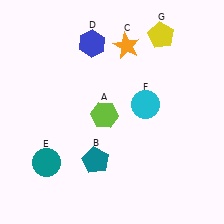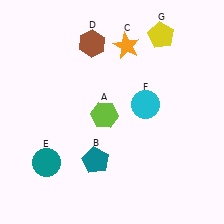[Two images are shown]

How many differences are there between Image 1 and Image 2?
There is 1 difference between the two images.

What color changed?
The hexagon (D) changed from blue in Image 1 to brown in Image 2.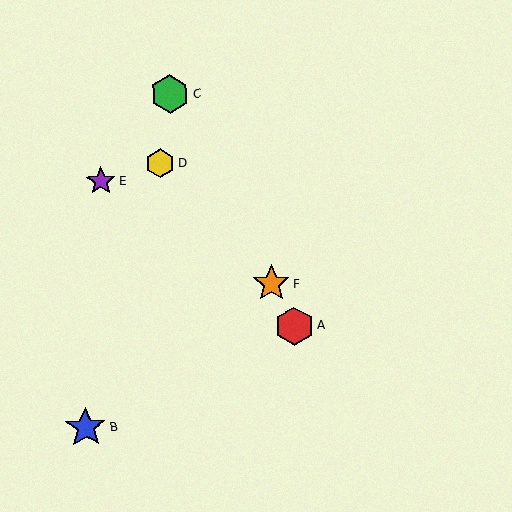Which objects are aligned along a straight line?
Objects A, C, F are aligned along a straight line.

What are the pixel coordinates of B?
Object B is at (86, 427).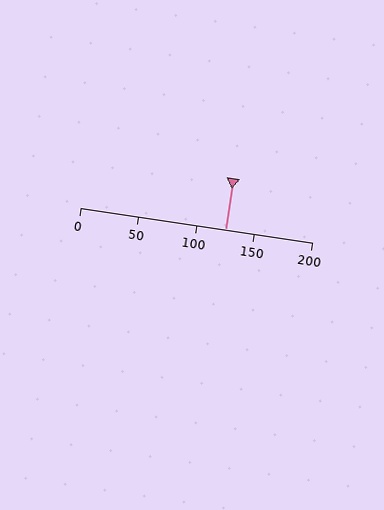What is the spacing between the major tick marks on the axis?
The major ticks are spaced 50 apart.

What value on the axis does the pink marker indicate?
The marker indicates approximately 125.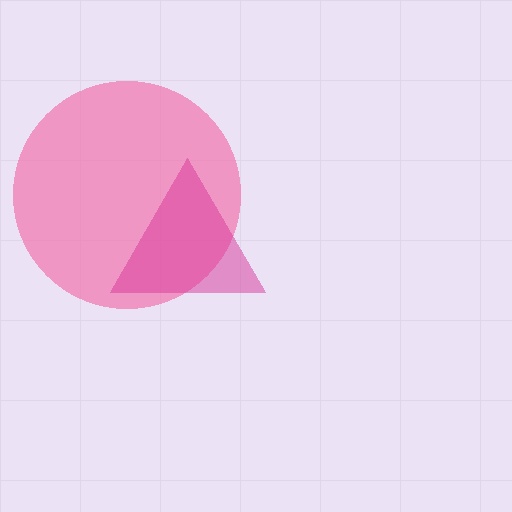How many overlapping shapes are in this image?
There are 2 overlapping shapes in the image.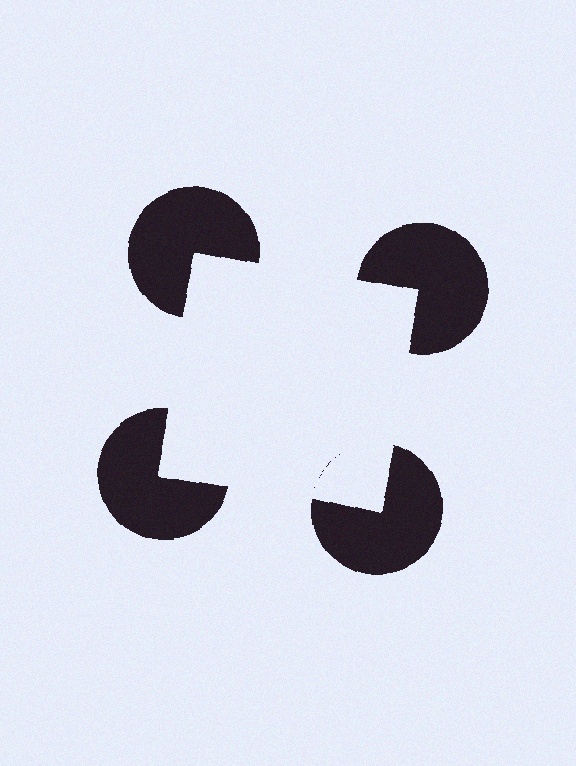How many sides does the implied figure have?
4 sides.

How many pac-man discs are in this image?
There are 4 — one at each vertex of the illusory square.